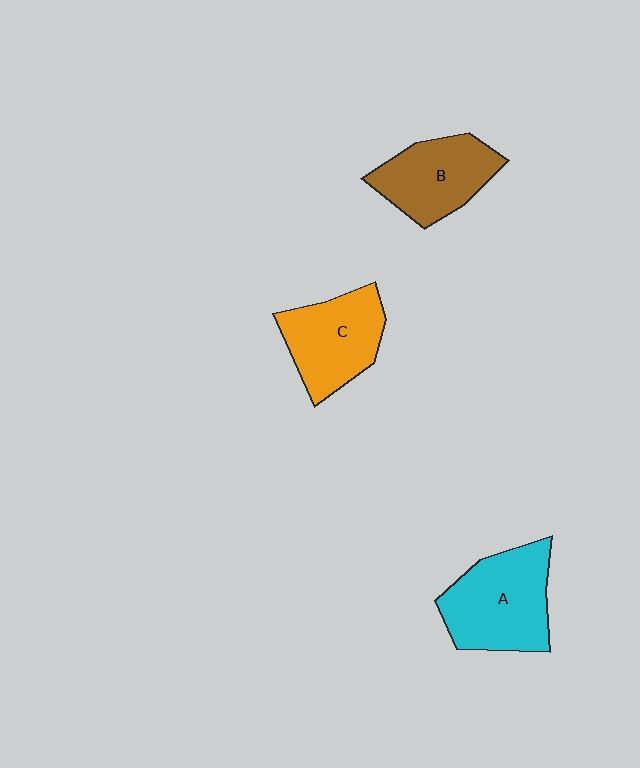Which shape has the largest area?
Shape A (cyan).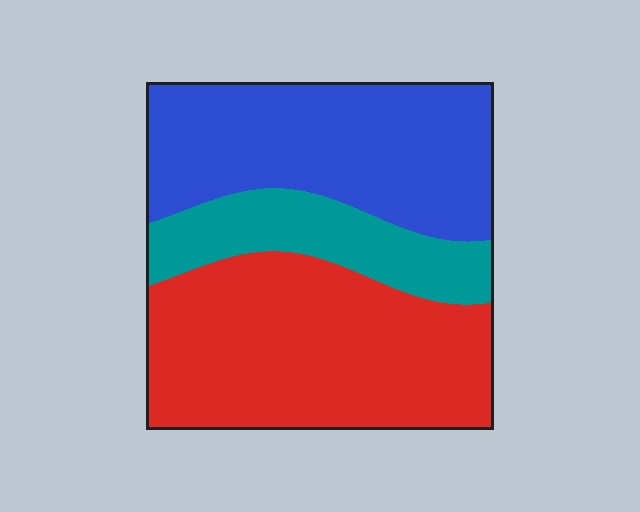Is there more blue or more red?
Red.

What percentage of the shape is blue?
Blue takes up between a third and a half of the shape.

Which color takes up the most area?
Red, at roughly 45%.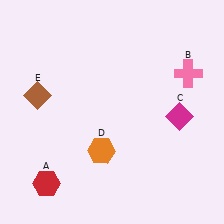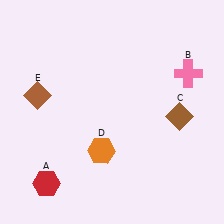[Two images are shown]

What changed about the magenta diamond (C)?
In Image 1, C is magenta. In Image 2, it changed to brown.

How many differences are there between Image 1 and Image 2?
There is 1 difference between the two images.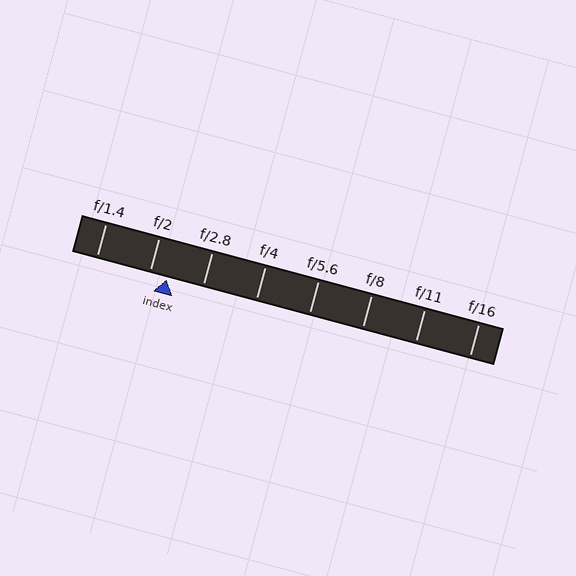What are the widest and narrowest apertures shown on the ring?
The widest aperture shown is f/1.4 and the narrowest is f/16.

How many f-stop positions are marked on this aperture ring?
There are 8 f-stop positions marked.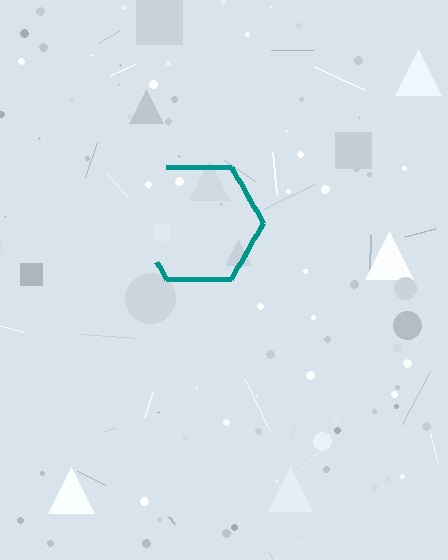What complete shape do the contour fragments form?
The contour fragments form a hexagon.